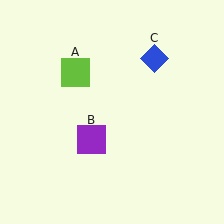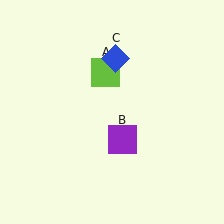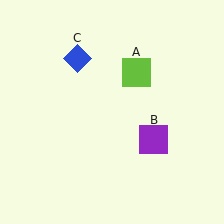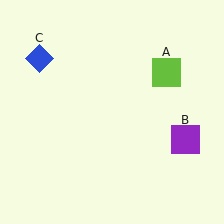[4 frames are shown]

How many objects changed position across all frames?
3 objects changed position: lime square (object A), purple square (object B), blue diamond (object C).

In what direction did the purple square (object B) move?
The purple square (object B) moved right.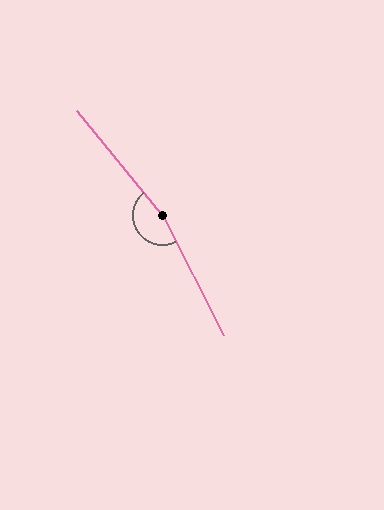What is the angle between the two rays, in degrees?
Approximately 168 degrees.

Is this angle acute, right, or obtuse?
It is obtuse.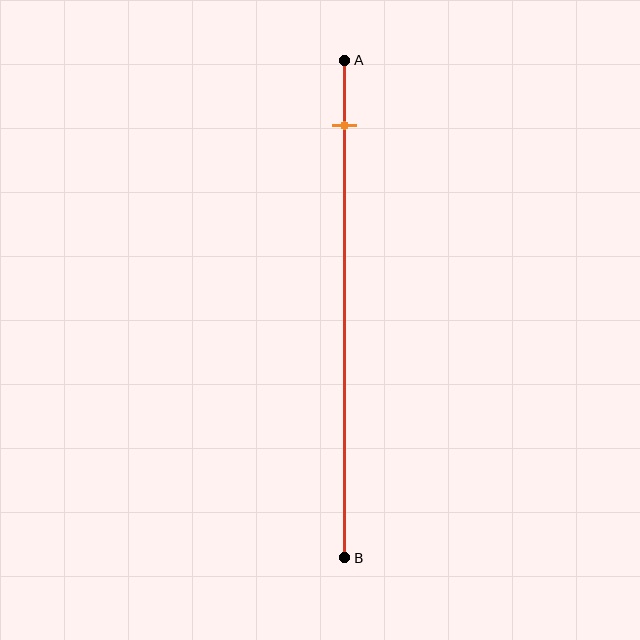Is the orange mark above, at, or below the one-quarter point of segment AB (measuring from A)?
The orange mark is above the one-quarter point of segment AB.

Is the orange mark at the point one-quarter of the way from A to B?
No, the mark is at about 15% from A, not at the 25% one-quarter point.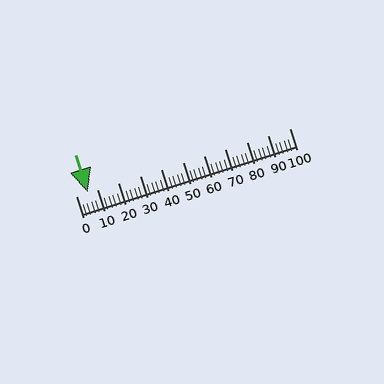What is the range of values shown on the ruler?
The ruler shows values from 0 to 100.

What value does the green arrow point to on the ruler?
The green arrow points to approximately 6.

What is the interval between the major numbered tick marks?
The major tick marks are spaced 10 units apart.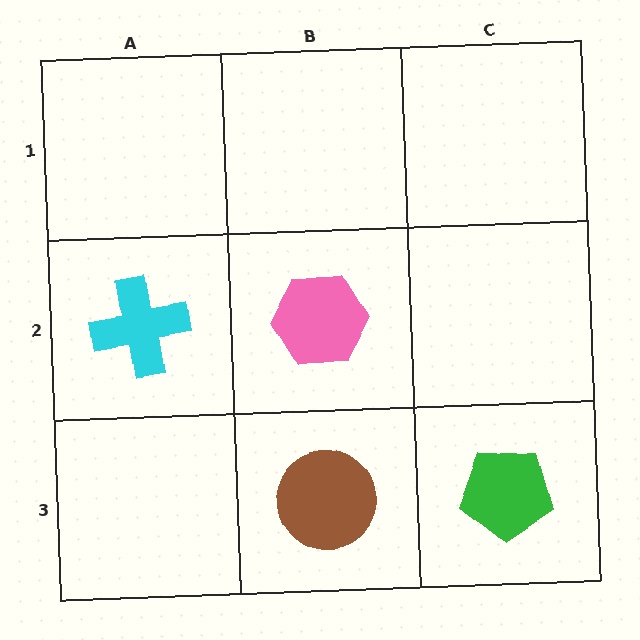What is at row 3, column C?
A green pentagon.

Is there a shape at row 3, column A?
No, that cell is empty.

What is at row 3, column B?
A brown circle.